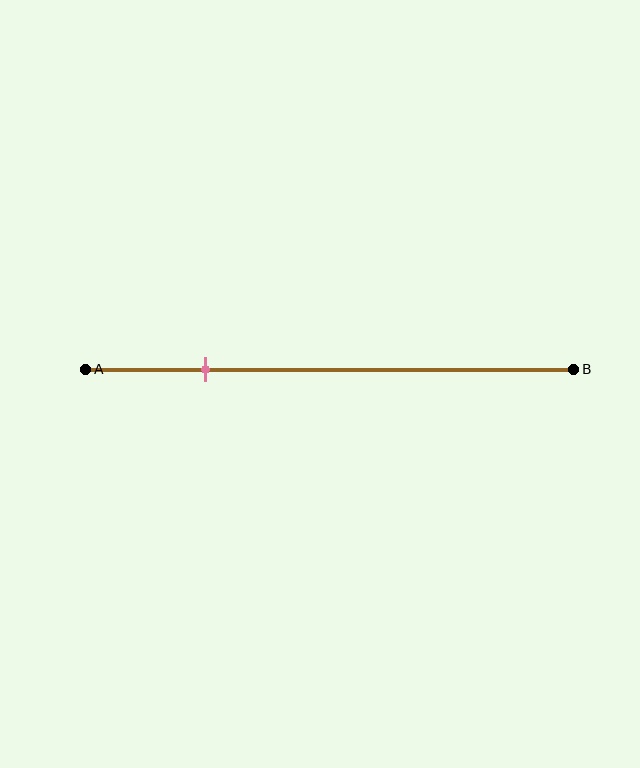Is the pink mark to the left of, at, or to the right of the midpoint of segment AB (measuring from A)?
The pink mark is to the left of the midpoint of segment AB.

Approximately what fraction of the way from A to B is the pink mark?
The pink mark is approximately 25% of the way from A to B.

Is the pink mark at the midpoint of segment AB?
No, the mark is at about 25% from A, not at the 50% midpoint.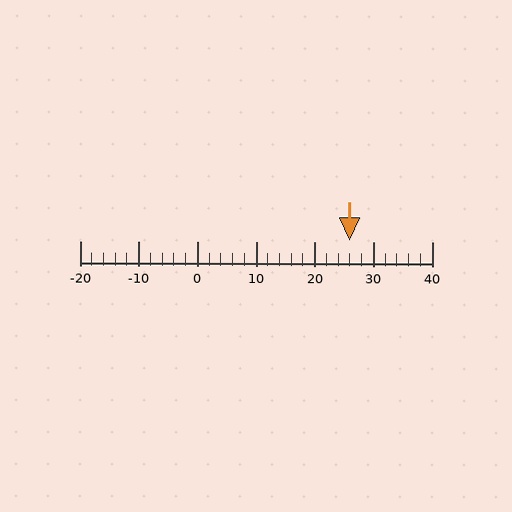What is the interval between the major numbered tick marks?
The major tick marks are spaced 10 units apart.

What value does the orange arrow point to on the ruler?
The orange arrow points to approximately 26.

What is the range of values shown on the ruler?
The ruler shows values from -20 to 40.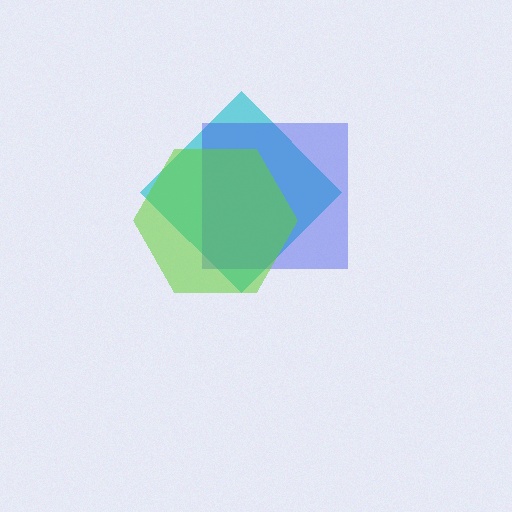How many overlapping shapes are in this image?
There are 3 overlapping shapes in the image.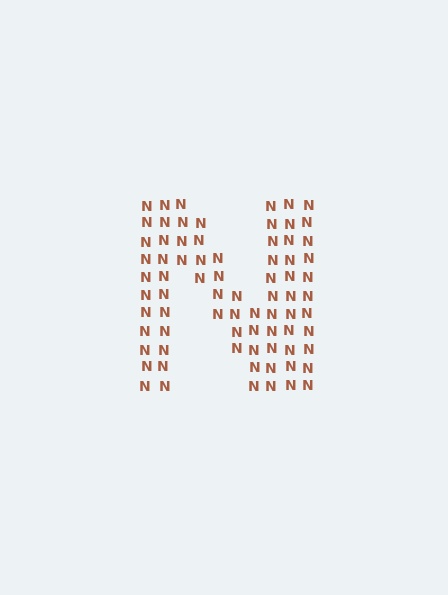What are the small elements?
The small elements are letter N's.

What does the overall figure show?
The overall figure shows the letter N.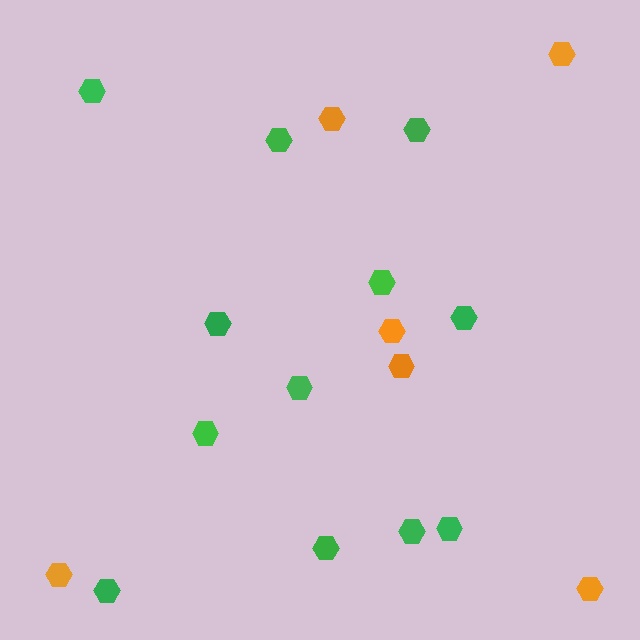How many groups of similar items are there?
There are 2 groups: one group of orange hexagons (6) and one group of green hexagons (12).